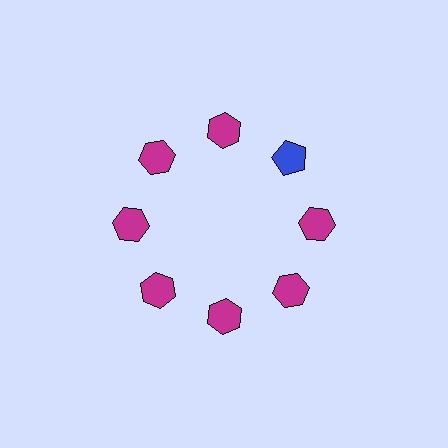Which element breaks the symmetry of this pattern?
The blue pentagon at roughly the 2 o'clock position breaks the symmetry. All other shapes are magenta hexagons.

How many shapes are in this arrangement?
There are 8 shapes arranged in a ring pattern.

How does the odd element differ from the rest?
It differs in both color (blue instead of magenta) and shape (pentagon instead of hexagon).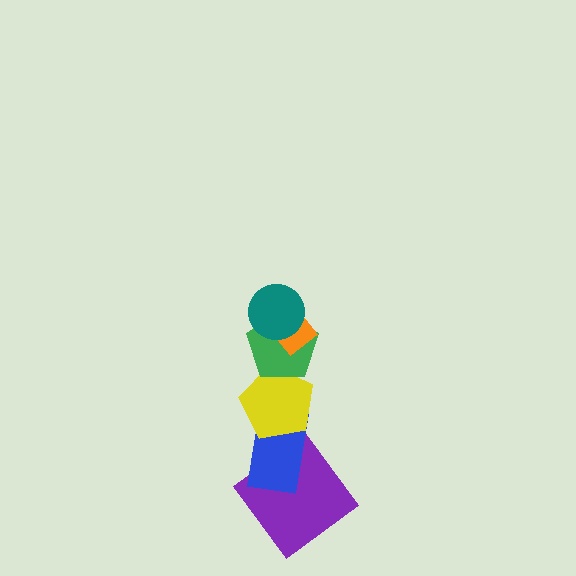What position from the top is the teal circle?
The teal circle is 1st from the top.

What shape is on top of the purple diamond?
The blue rectangle is on top of the purple diamond.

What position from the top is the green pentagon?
The green pentagon is 3rd from the top.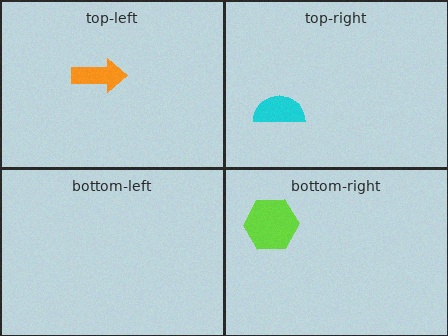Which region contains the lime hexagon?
The bottom-right region.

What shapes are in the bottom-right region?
The lime hexagon.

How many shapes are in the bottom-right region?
1.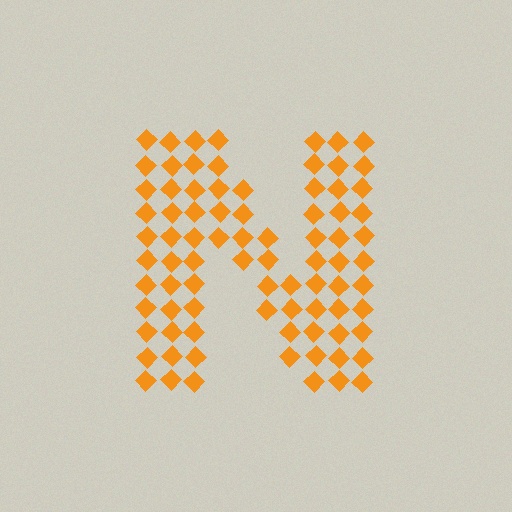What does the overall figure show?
The overall figure shows the letter N.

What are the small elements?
The small elements are diamonds.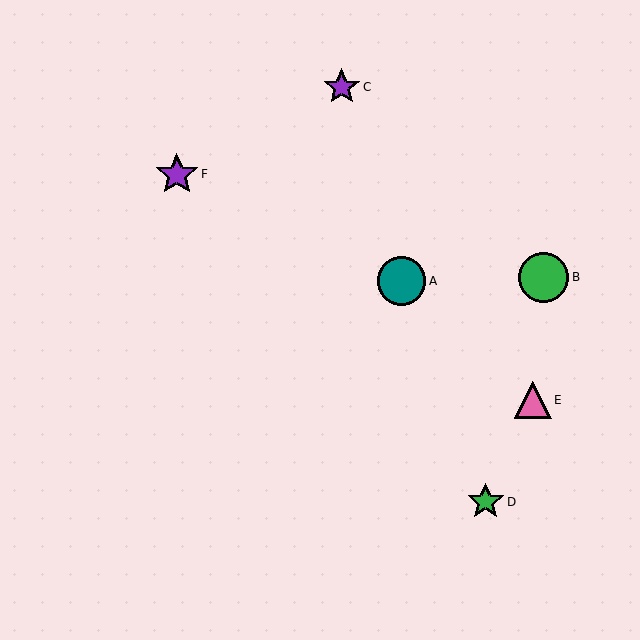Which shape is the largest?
The green circle (labeled B) is the largest.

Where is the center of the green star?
The center of the green star is at (486, 502).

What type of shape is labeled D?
Shape D is a green star.